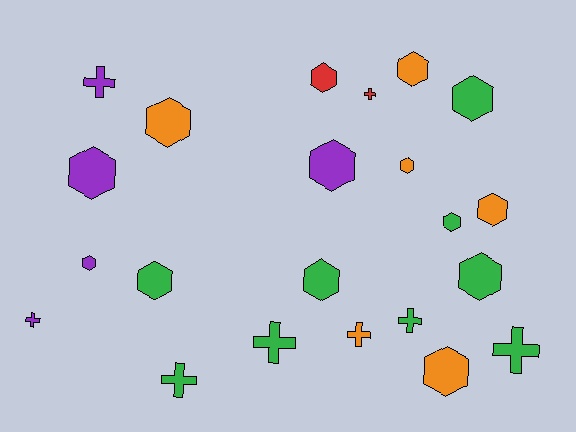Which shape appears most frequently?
Hexagon, with 14 objects.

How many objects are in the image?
There are 22 objects.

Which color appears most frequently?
Green, with 9 objects.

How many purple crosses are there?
There are 2 purple crosses.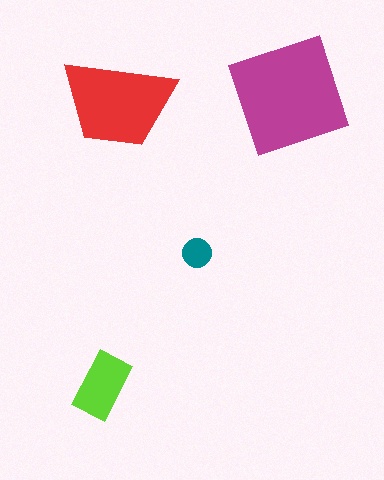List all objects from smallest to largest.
The teal circle, the lime rectangle, the red trapezoid, the magenta square.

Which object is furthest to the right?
The magenta square is rightmost.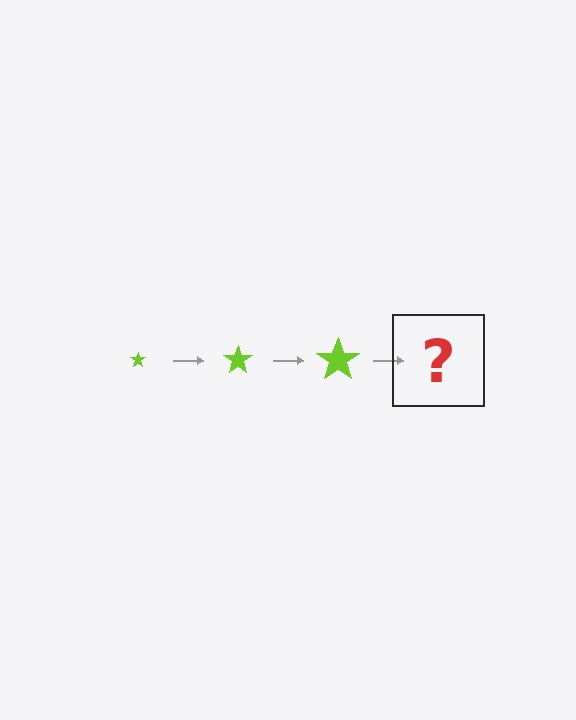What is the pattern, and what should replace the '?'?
The pattern is that the star gets progressively larger each step. The '?' should be a lime star, larger than the previous one.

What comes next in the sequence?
The next element should be a lime star, larger than the previous one.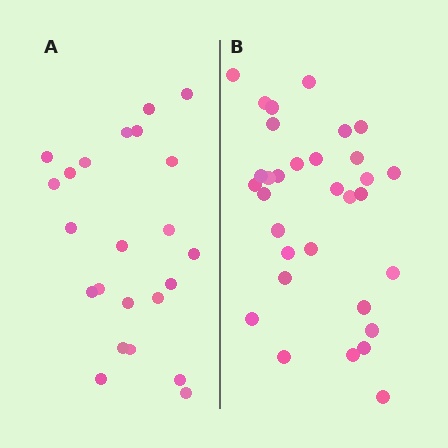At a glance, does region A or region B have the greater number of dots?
Region B (the right region) has more dots.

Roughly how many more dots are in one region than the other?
Region B has roughly 8 or so more dots than region A.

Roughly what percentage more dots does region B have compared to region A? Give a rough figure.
About 40% more.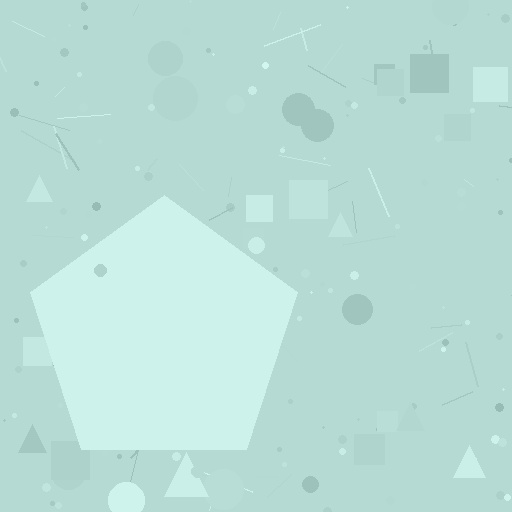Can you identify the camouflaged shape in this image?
The camouflaged shape is a pentagon.